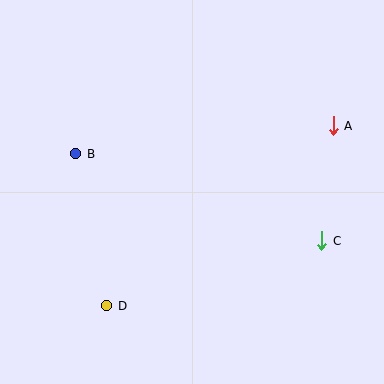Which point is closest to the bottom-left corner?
Point D is closest to the bottom-left corner.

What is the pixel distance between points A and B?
The distance between A and B is 259 pixels.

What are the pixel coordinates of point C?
Point C is at (322, 241).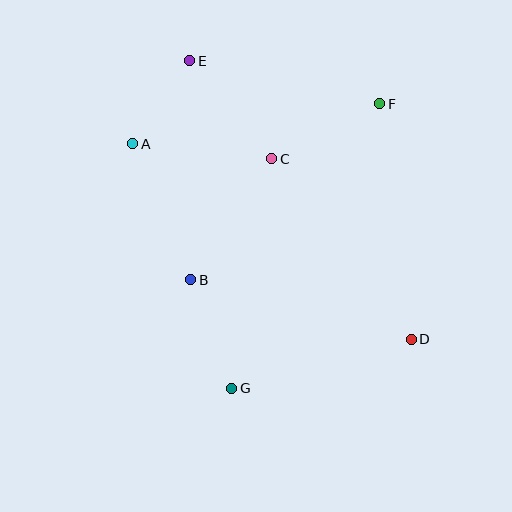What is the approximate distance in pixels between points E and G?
The distance between E and G is approximately 330 pixels.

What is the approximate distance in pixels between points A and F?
The distance between A and F is approximately 250 pixels.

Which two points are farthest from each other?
Points D and E are farthest from each other.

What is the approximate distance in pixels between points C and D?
The distance between C and D is approximately 228 pixels.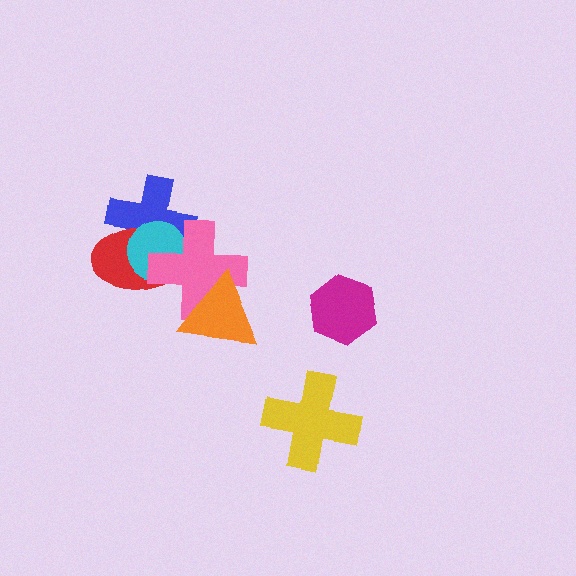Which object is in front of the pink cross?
The orange triangle is in front of the pink cross.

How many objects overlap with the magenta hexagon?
0 objects overlap with the magenta hexagon.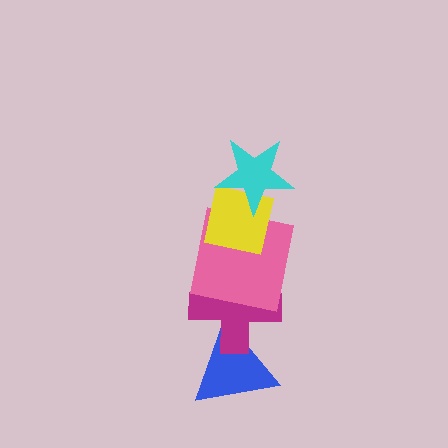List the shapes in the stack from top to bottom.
From top to bottom: the cyan star, the yellow square, the pink square, the magenta cross, the blue triangle.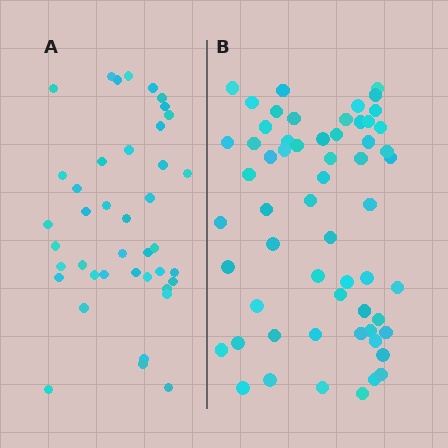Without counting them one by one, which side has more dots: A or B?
Region B (the right region) has more dots.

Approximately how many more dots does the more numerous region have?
Region B has approximately 20 more dots than region A.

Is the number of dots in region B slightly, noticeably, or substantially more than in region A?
Region B has noticeably more, but not dramatically so. The ratio is roughly 1.4 to 1.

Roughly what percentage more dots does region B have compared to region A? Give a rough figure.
About 45% more.